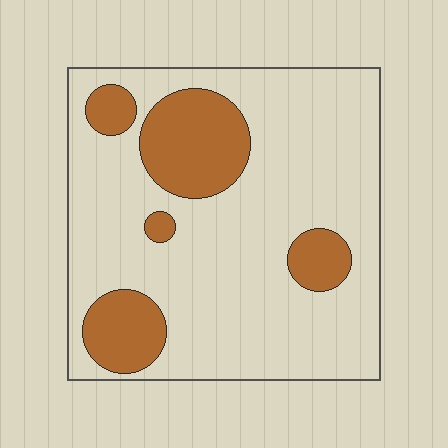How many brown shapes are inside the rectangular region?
5.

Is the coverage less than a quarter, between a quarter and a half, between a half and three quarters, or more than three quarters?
Less than a quarter.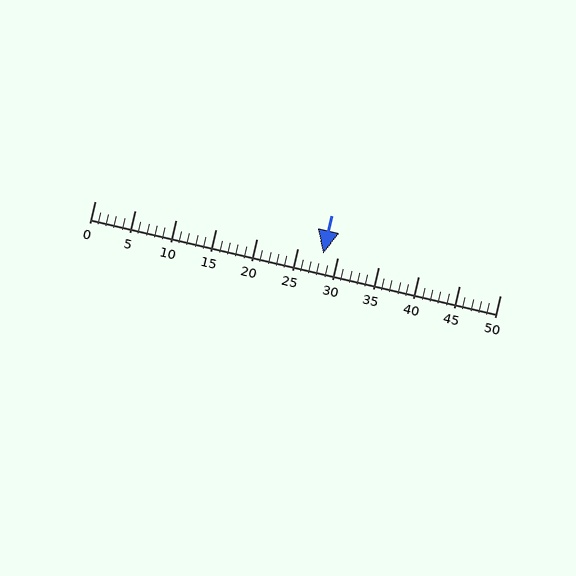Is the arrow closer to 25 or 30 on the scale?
The arrow is closer to 30.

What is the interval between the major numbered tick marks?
The major tick marks are spaced 5 units apart.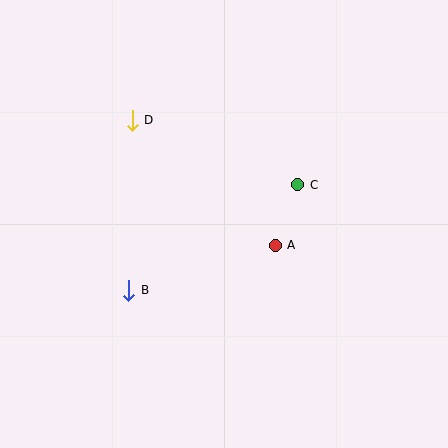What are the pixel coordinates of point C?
Point C is at (298, 185).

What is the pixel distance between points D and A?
The distance between D and A is 190 pixels.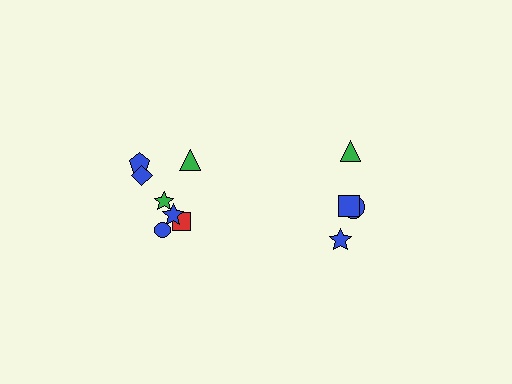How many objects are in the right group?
There are 4 objects.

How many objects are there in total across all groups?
There are 11 objects.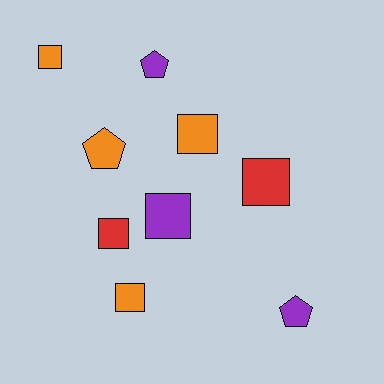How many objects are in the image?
There are 9 objects.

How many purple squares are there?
There is 1 purple square.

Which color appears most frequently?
Orange, with 4 objects.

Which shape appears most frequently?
Square, with 6 objects.